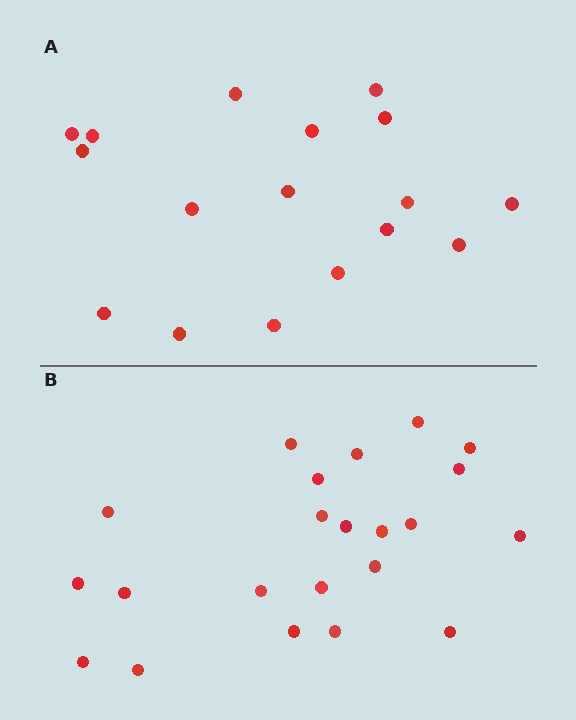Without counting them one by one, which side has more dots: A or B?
Region B (the bottom region) has more dots.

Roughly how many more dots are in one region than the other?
Region B has about 5 more dots than region A.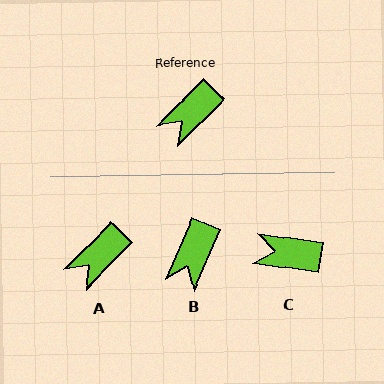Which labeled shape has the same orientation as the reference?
A.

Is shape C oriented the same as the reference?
No, it is off by about 54 degrees.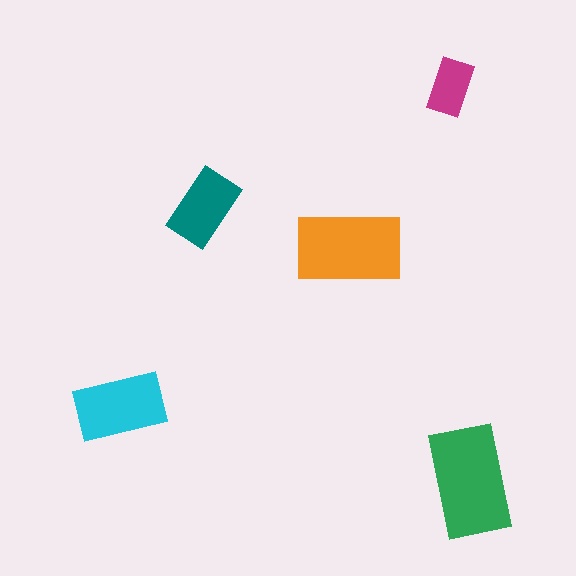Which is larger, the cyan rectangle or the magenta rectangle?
The cyan one.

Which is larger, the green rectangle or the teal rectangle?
The green one.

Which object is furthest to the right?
The green rectangle is rightmost.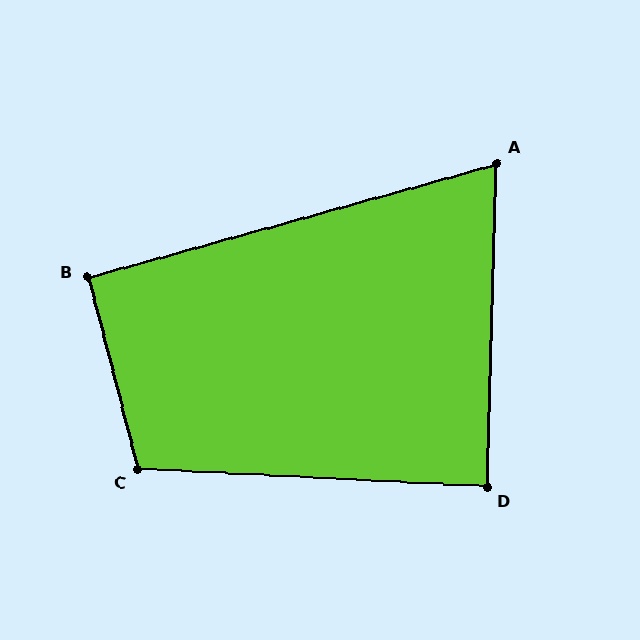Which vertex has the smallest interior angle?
A, at approximately 73 degrees.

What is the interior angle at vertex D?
Approximately 89 degrees (approximately right).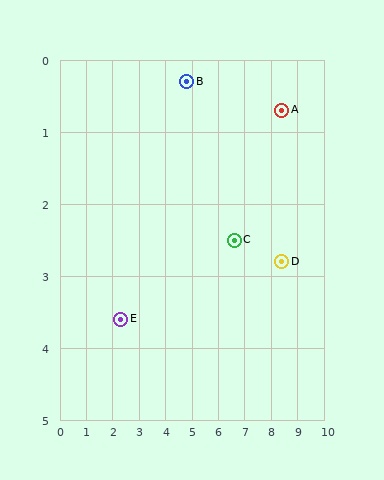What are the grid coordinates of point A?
Point A is at approximately (8.4, 0.7).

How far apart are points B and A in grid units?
Points B and A are about 3.6 grid units apart.